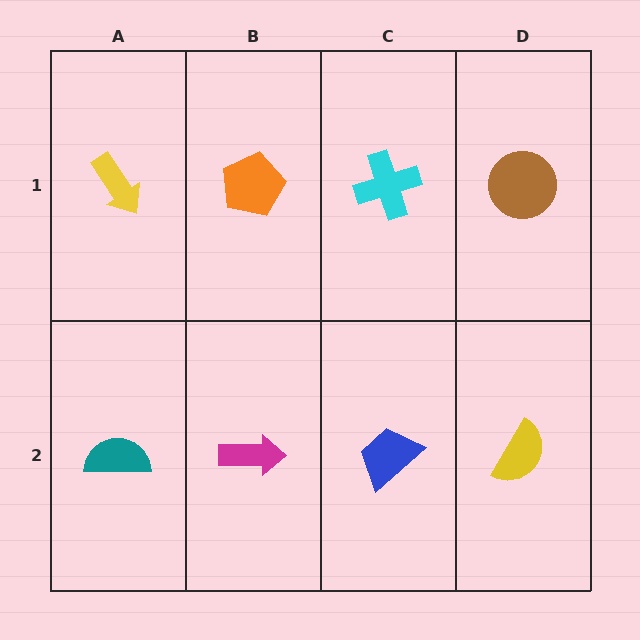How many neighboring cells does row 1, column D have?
2.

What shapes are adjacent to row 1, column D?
A yellow semicircle (row 2, column D), a cyan cross (row 1, column C).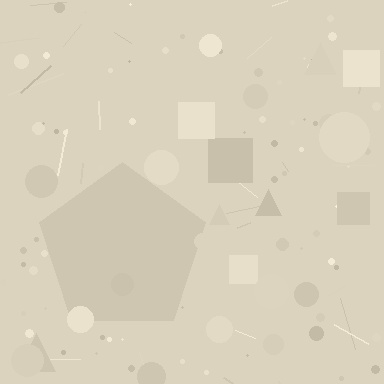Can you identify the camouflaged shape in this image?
The camouflaged shape is a pentagon.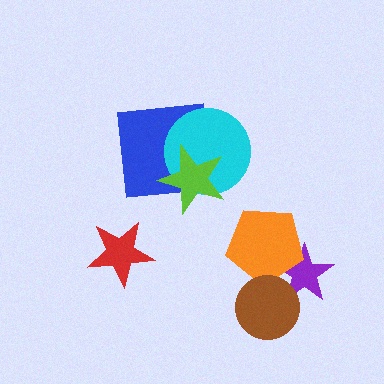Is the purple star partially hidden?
Yes, it is partially covered by another shape.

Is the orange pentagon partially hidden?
Yes, it is partially covered by another shape.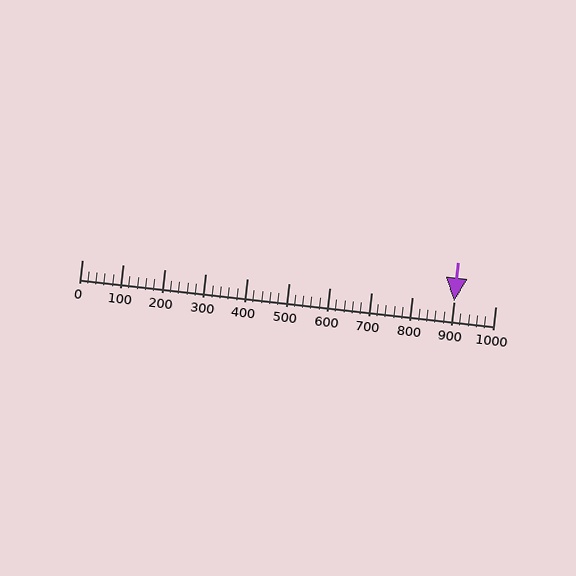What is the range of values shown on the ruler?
The ruler shows values from 0 to 1000.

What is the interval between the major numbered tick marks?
The major tick marks are spaced 100 units apart.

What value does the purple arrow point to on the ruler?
The purple arrow points to approximately 900.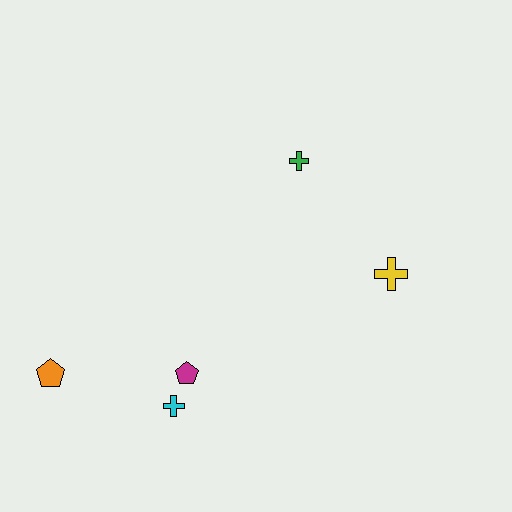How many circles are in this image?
There are no circles.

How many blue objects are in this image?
There are no blue objects.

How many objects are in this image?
There are 5 objects.